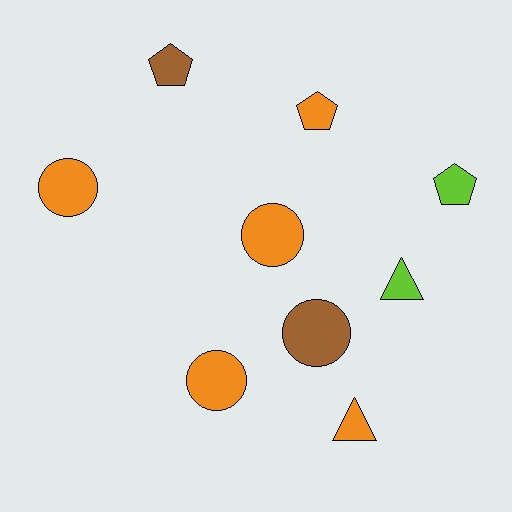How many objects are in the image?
There are 9 objects.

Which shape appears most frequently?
Circle, with 4 objects.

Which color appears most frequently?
Orange, with 5 objects.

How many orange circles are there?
There are 3 orange circles.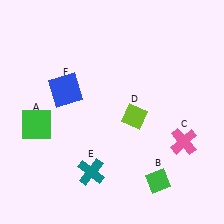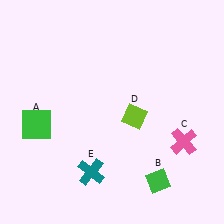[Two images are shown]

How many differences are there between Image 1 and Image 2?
There is 1 difference between the two images.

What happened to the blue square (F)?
The blue square (F) was removed in Image 2. It was in the top-left area of Image 1.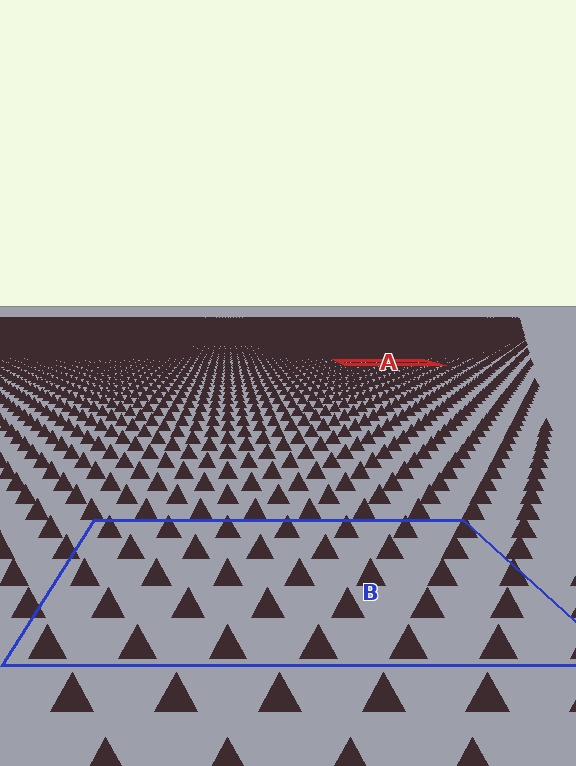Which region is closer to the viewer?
Region B is closer. The texture elements there are larger and more spread out.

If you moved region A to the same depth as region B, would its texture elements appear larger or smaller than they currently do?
They would appear larger. At a closer depth, the same texture elements are projected at a bigger on-screen size.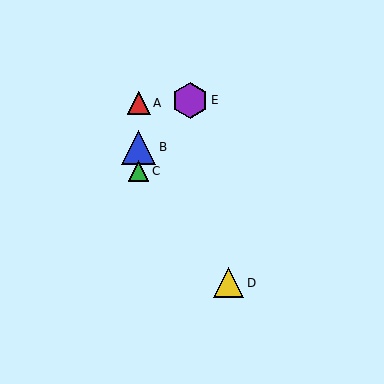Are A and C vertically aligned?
Yes, both are at x≈139.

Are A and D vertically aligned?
No, A is at x≈139 and D is at x≈228.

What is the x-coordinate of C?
Object C is at x≈139.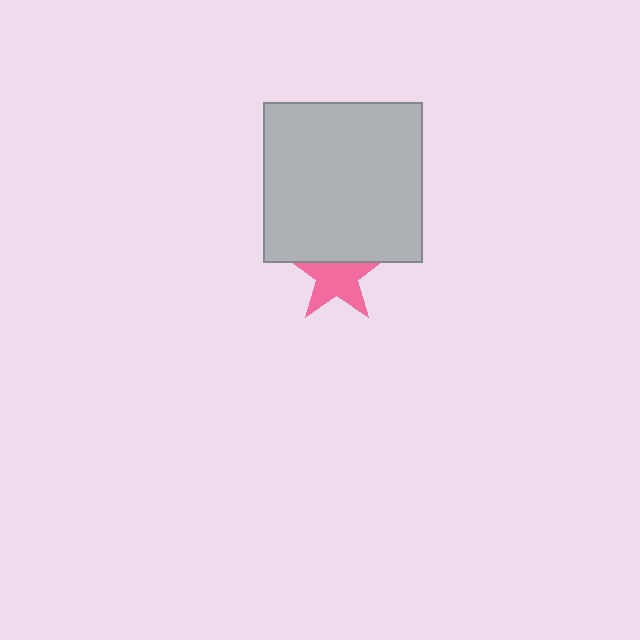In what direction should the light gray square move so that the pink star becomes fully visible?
The light gray square should move up. That is the shortest direction to clear the overlap and leave the pink star fully visible.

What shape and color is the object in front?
The object in front is a light gray square.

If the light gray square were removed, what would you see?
You would see the complete pink star.